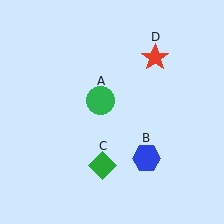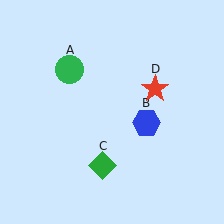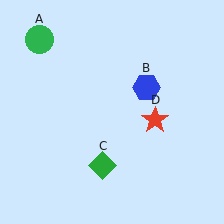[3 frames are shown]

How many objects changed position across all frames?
3 objects changed position: green circle (object A), blue hexagon (object B), red star (object D).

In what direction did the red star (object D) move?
The red star (object D) moved down.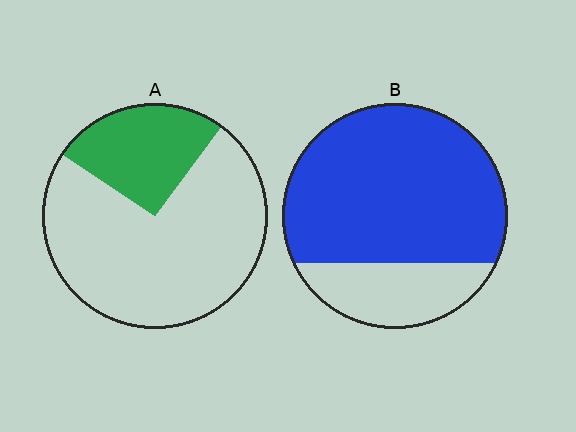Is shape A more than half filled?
No.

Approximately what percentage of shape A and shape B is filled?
A is approximately 25% and B is approximately 75%.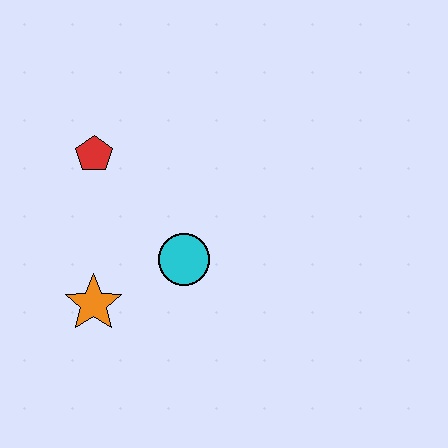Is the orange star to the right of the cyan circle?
No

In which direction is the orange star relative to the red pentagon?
The orange star is below the red pentagon.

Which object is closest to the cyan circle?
The orange star is closest to the cyan circle.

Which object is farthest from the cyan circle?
The red pentagon is farthest from the cyan circle.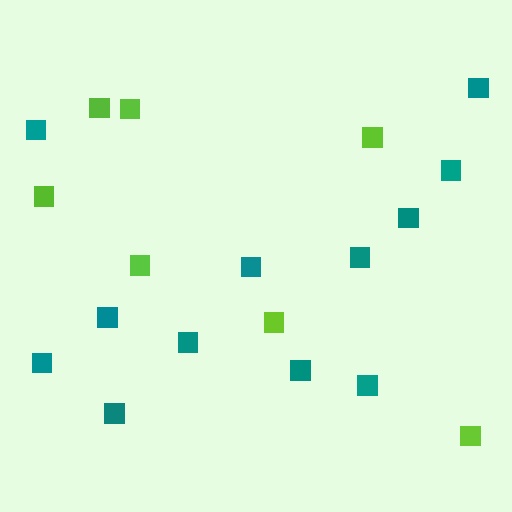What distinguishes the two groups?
There are 2 groups: one group of teal squares (12) and one group of lime squares (7).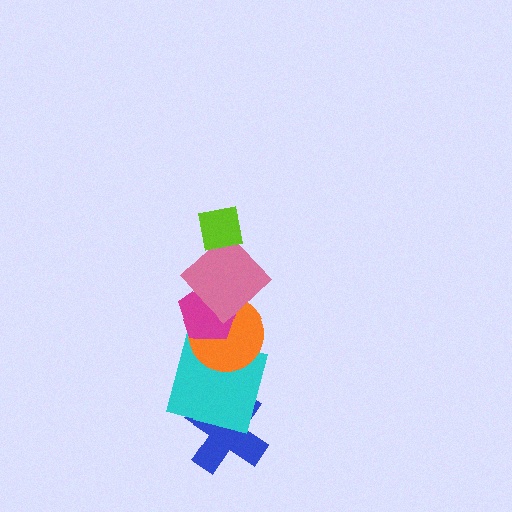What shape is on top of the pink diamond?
The lime square is on top of the pink diamond.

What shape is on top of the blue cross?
The cyan square is on top of the blue cross.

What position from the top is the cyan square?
The cyan square is 5th from the top.